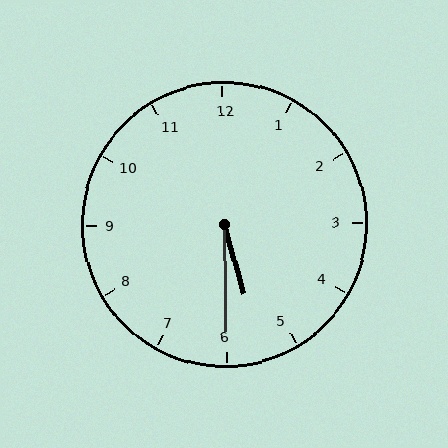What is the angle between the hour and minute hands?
Approximately 15 degrees.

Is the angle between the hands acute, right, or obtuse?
It is acute.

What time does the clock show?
5:30.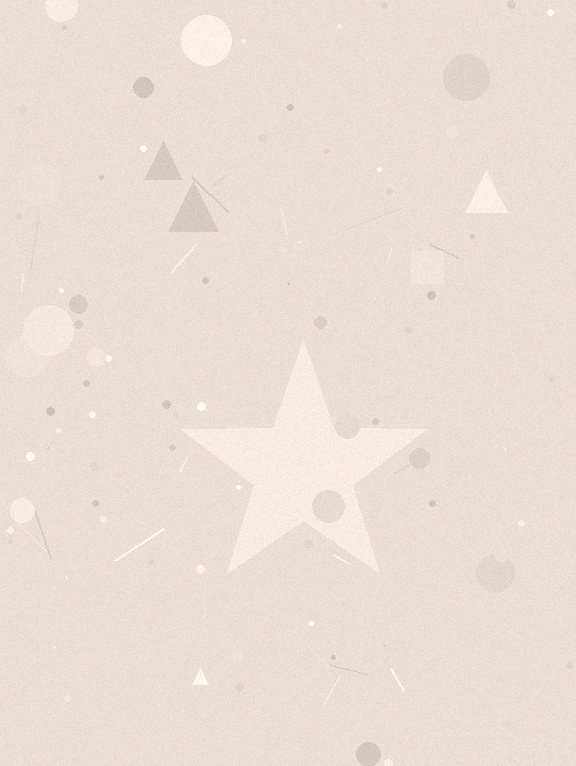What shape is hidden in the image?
A star is hidden in the image.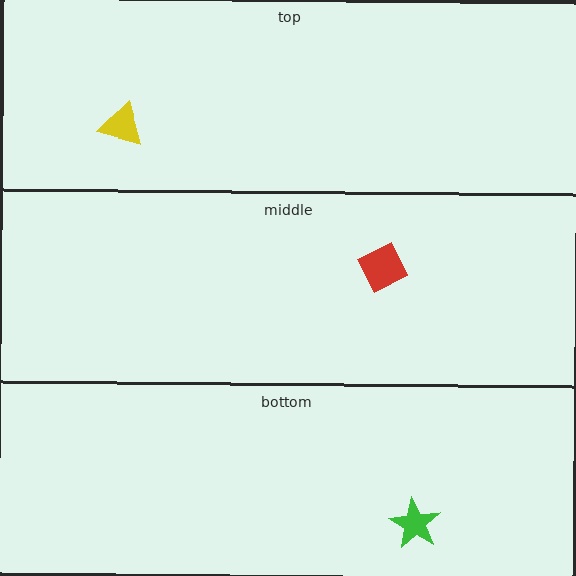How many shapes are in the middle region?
1.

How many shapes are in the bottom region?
1.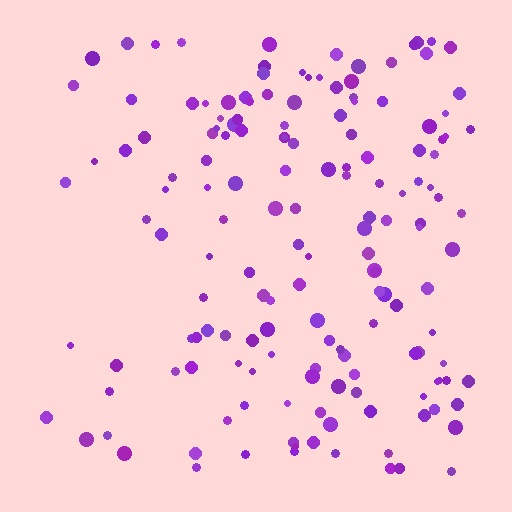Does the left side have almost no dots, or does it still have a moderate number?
Still a moderate number, just noticeably fewer than the right.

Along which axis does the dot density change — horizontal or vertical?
Horizontal.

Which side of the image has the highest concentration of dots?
The right.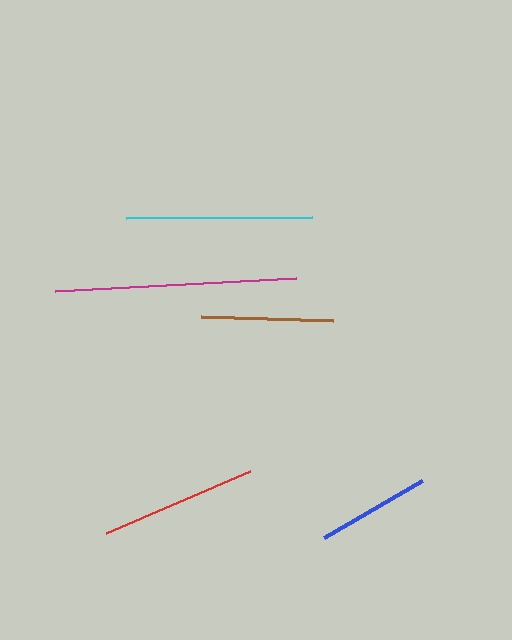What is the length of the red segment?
The red segment is approximately 157 pixels long.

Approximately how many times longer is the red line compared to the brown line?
The red line is approximately 1.2 times the length of the brown line.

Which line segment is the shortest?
The blue line is the shortest at approximately 113 pixels.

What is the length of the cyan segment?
The cyan segment is approximately 186 pixels long.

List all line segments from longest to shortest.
From longest to shortest: magenta, cyan, red, brown, blue.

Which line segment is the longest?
The magenta line is the longest at approximately 241 pixels.